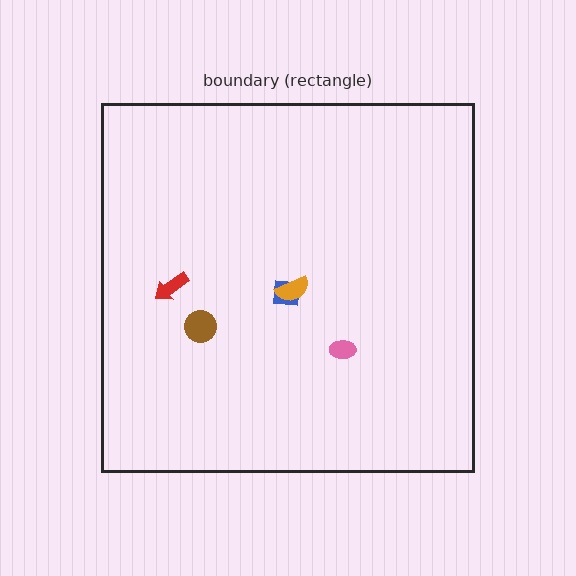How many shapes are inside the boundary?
5 inside, 0 outside.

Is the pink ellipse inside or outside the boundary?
Inside.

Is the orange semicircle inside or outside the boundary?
Inside.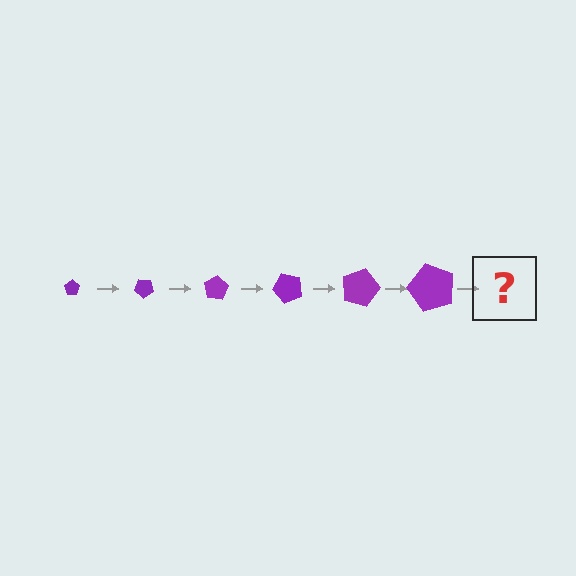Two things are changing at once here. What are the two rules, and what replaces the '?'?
The two rules are that the pentagon grows larger each step and it rotates 40 degrees each step. The '?' should be a pentagon, larger than the previous one and rotated 240 degrees from the start.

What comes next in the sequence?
The next element should be a pentagon, larger than the previous one and rotated 240 degrees from the start.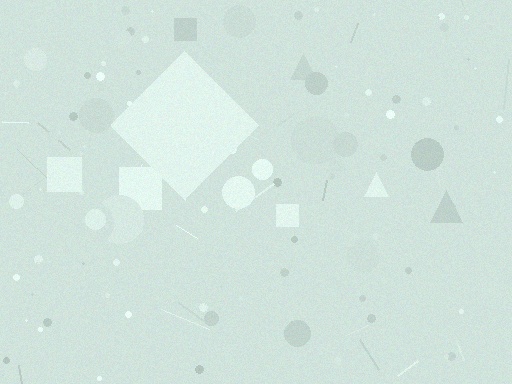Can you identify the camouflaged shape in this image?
The camouflaged shape is a diamond.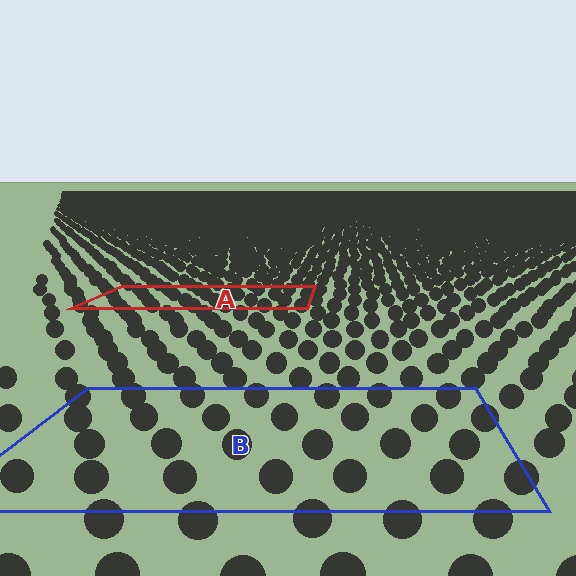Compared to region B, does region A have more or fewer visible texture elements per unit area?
Region A has more texture elements per unit area — they are packed more densely because it is farther away.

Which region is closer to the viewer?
Region B is closer. The texture elements there are larger and more spread out.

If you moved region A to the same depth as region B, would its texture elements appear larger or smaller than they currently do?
They would appear larger. At a closer depth, the same texture elements are projected at a bigger on-screen size.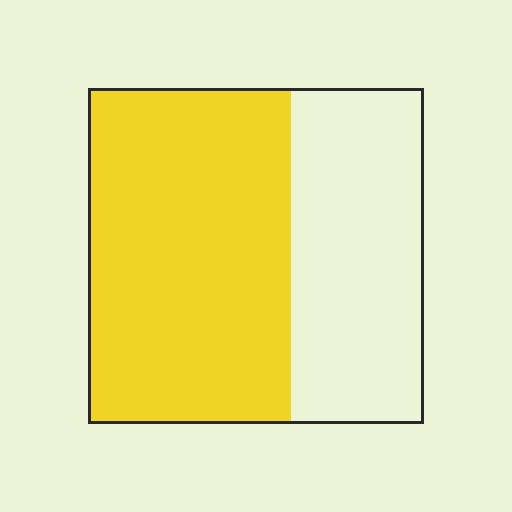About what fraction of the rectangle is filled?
About three fifths (3/5).